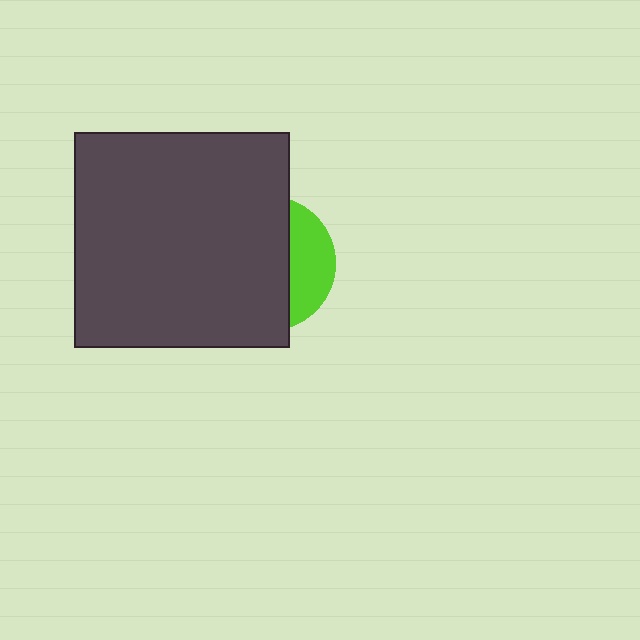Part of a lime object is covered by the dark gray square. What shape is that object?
It is a circle.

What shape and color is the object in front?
The object in front is a dark gray square.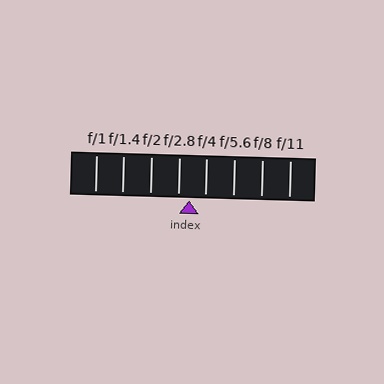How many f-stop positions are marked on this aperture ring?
There are 8 f-stop positions marked.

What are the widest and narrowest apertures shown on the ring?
The widest aperture shown is f/1 and the narrowest is f/11.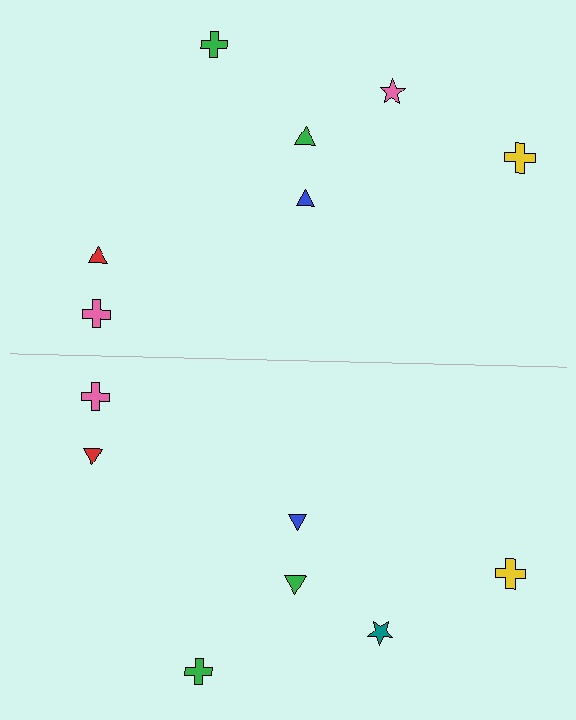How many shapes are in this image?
There are 14 shapes in this image.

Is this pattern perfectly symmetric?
No, the pattern is not perfectly symmetric. The teal star on the bottom side breaks the symmetry — its mirror counterpart is pink.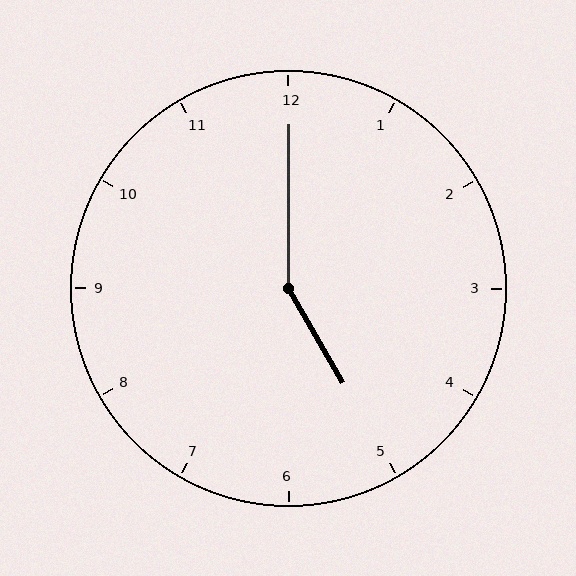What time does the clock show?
5:00.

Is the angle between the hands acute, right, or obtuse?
It is obtuse.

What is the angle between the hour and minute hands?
Approximately 150 degrees.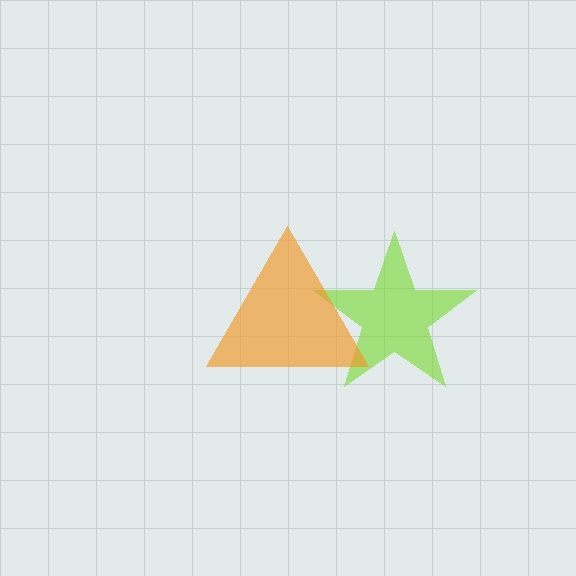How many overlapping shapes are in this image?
There are 2 overlapping shapes in the image.